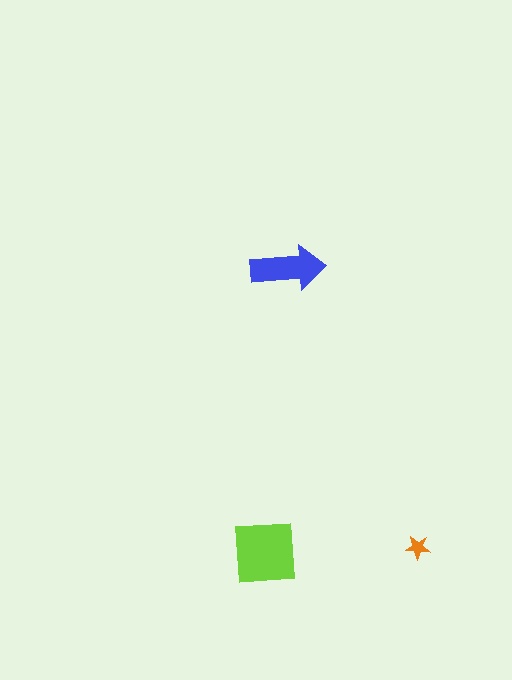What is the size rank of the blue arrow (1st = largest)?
2nd.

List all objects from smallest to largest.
The orange star, the blue arrow, the lime square.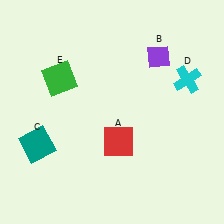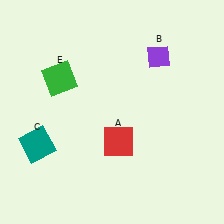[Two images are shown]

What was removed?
The cyan cross (D) was removed in Image 2.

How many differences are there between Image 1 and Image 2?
There is 1 difference between the two images.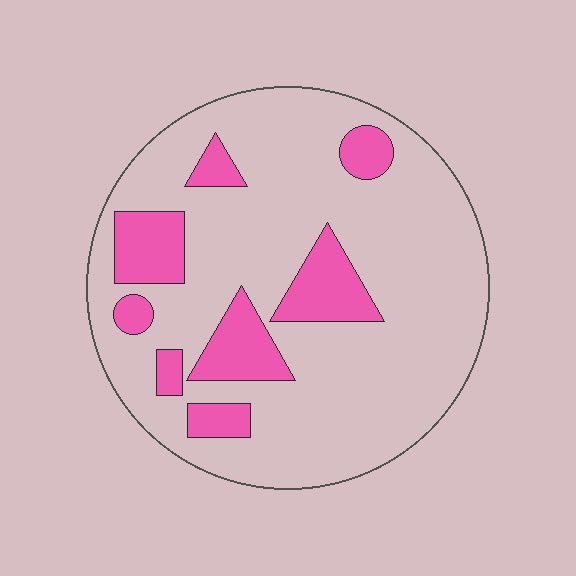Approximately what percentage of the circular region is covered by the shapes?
Approximately 20%.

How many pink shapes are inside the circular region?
8.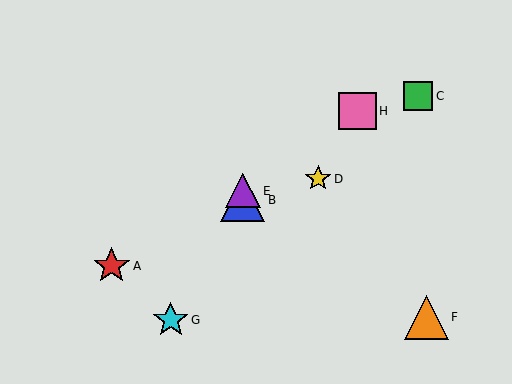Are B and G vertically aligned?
No, B is at x≈243 and G is at x≈171.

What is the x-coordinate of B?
Object B is at x≈243.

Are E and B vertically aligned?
Yes, both are at x≈243.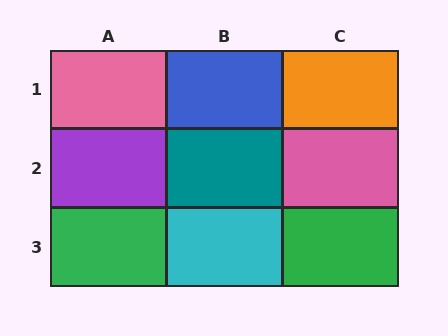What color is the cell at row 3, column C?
Green.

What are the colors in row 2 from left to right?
Purple, teal, pink.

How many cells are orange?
1 cell is orange.